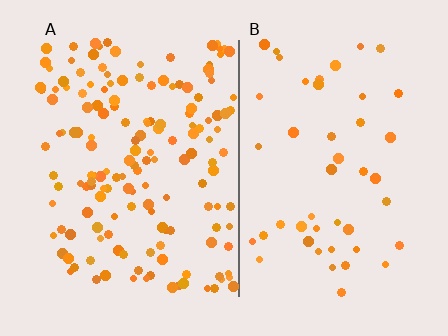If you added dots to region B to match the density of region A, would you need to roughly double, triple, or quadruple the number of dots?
Approximately triple.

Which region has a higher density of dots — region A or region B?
A (the left).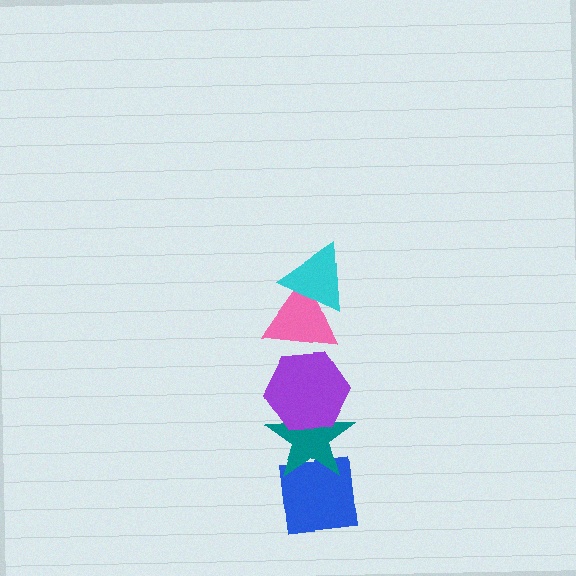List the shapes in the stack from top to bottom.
From top to bottom: the cyan triangle, the pink triangle, the purple hexagon, the teal star, the blue square.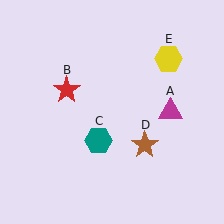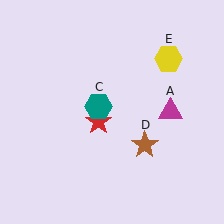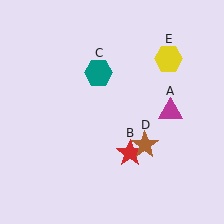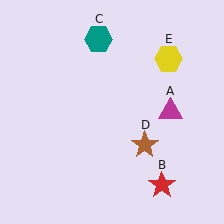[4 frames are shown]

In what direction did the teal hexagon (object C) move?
The teal hexagon (object C) moved up.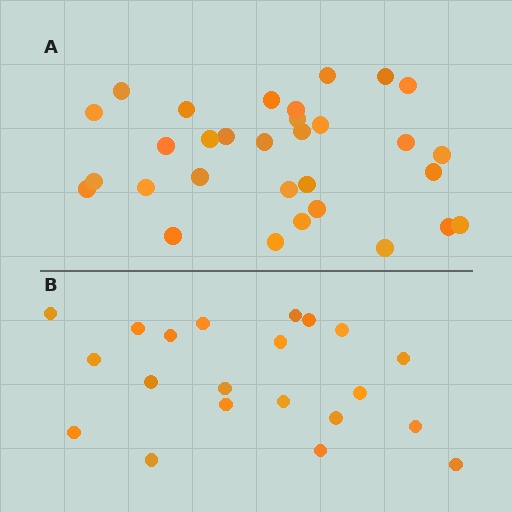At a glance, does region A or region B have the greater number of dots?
Region A (the top region) has more dots.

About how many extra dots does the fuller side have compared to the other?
Region A has roughly 10 or so more dots than region B.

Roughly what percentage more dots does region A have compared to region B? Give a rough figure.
About 50% more.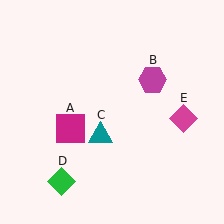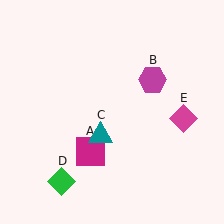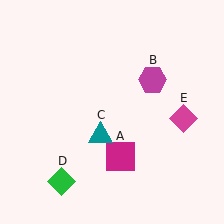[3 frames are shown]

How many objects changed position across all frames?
1 object changed position: magenta square (object A).